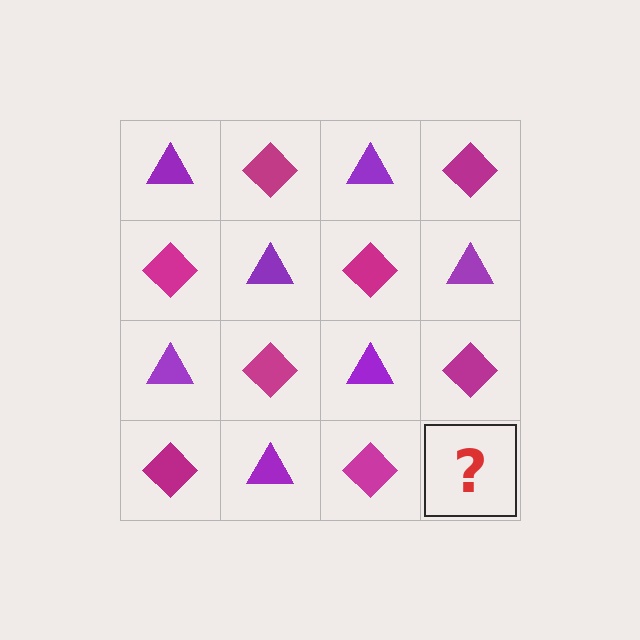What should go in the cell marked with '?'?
The missing cell should contain a purple triangle.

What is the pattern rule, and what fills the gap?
The rule is that it alternates purple triangle and magenta diamond in a checkerboard pattern. The gap should be filled with a purple triangle.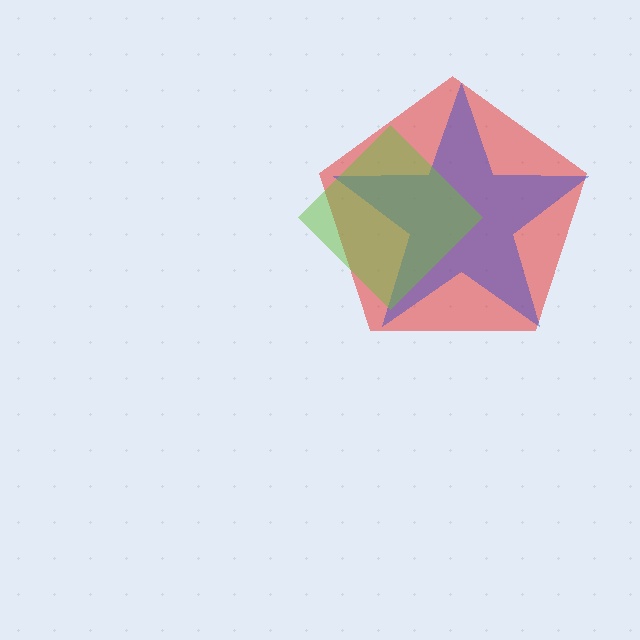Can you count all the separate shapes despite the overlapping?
Yes, there are 3 separate shapes.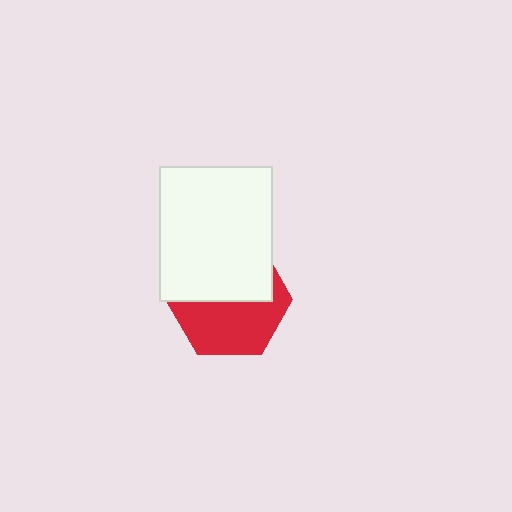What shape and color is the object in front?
The object in front is a white rectangle.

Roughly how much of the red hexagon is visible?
About half of it is visible (roughly 51%).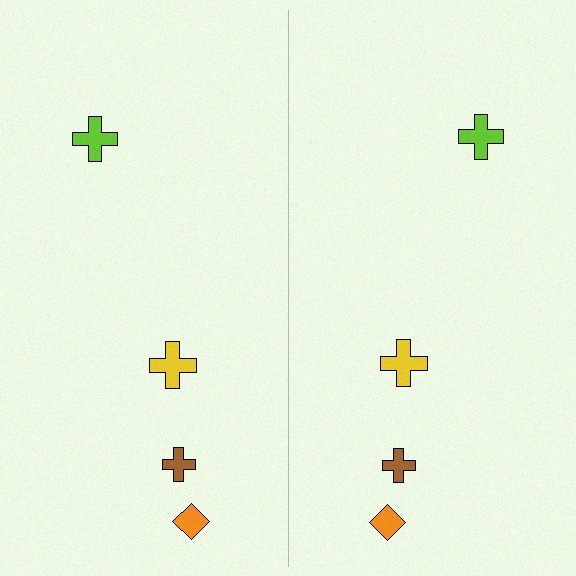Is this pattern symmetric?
Yes, this pattern has bilateral (reflection) symmetry.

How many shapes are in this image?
There are 8 shapes in this image.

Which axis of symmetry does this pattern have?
The pattern has a vertical axis of symmetry running through the center of the image.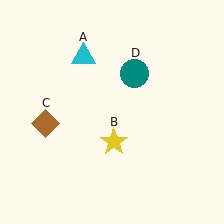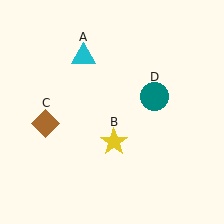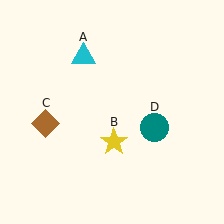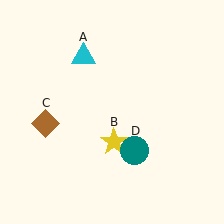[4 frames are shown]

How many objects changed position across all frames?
1 object changed position: teal circle (object D).